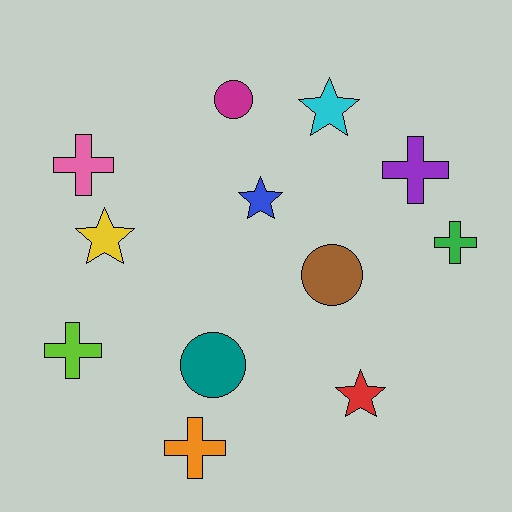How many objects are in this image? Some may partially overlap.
There are 12 objects.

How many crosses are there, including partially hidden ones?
There are 5 crosses.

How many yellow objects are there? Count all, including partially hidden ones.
There is 1 yellow object.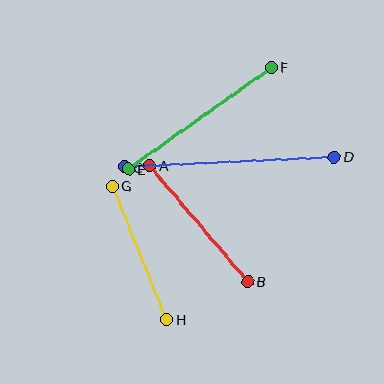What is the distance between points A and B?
The distance is approximately 152 pixels.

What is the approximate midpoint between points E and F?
The midpoint is at approximately (200, 118) pixels.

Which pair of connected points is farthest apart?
Points C and D are farthest apart.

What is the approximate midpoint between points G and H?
The midpoint is at approximately (140, 253) pixels.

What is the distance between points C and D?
The distance is approximately 210 pixels.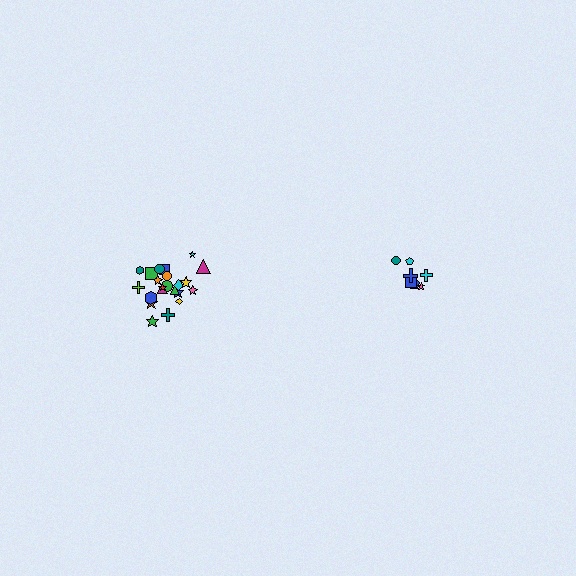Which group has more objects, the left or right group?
The left group.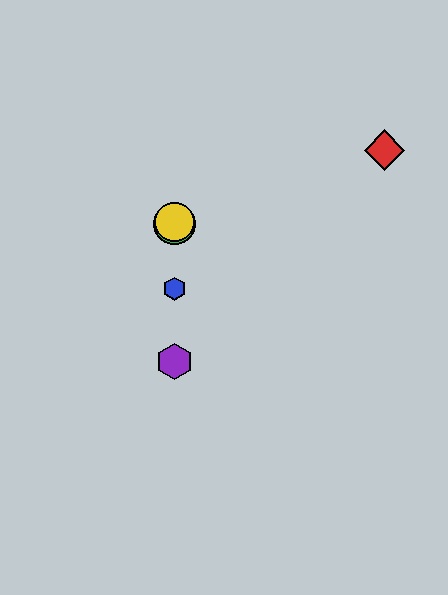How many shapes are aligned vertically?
4 shapes (the blue hexagon, the green circle, the yellow circle, the purple hexagon) are aligned vertically.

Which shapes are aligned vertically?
The blue hexagon, the green circle, the yellow circle, the purple hexagon are aligned vertically.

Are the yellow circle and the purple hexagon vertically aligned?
Yes, both are at x≈174.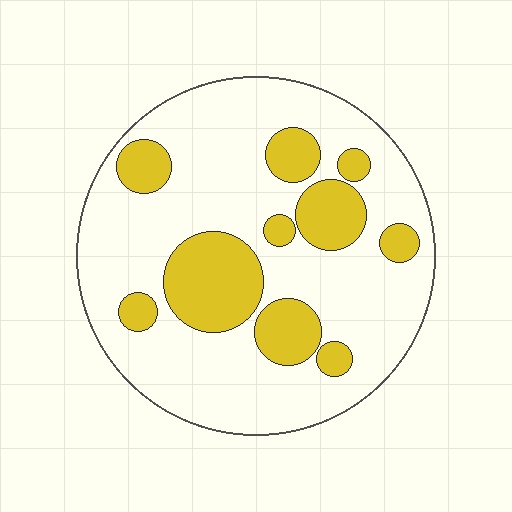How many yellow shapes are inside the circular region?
10.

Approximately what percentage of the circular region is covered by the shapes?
Approximately 25%.